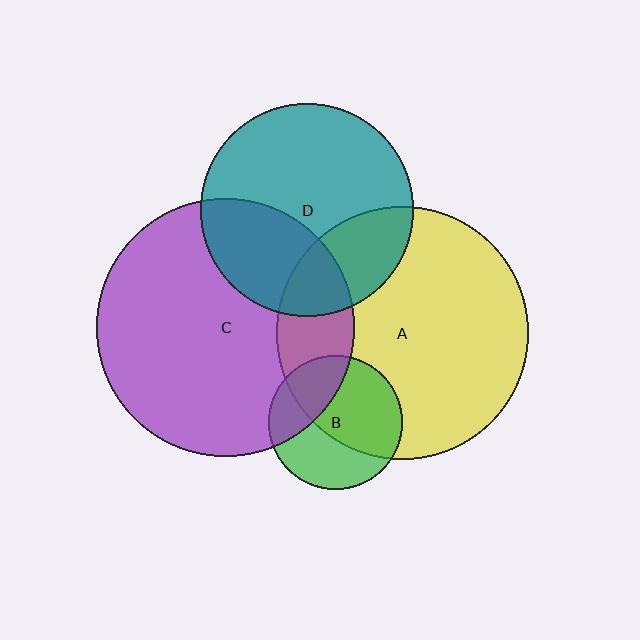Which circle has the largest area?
Circle C (purple).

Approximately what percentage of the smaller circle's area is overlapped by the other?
Approximately 60%.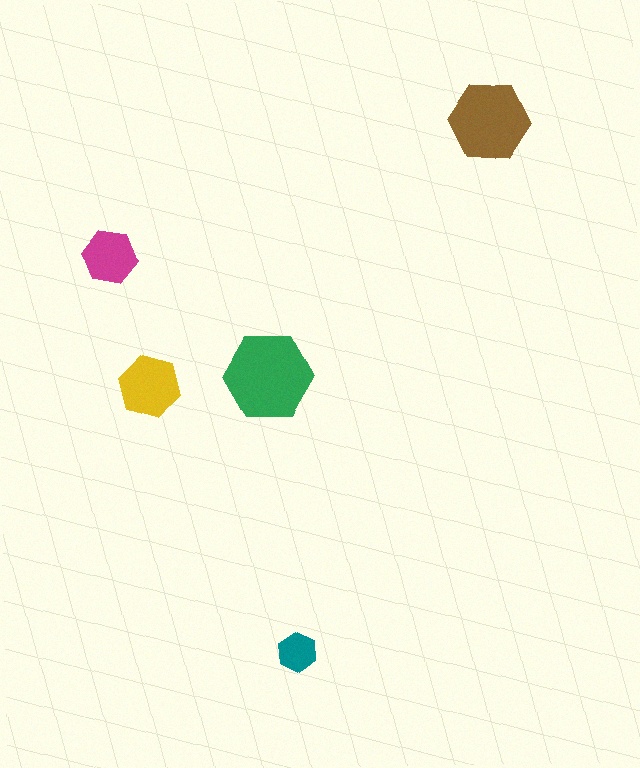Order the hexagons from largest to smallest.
the green one, the brown one, the yellow one, the magenta one, the teal one.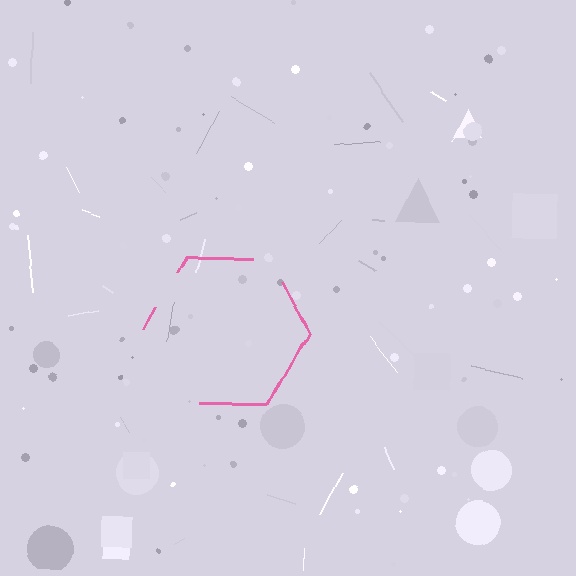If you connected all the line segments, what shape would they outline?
They would outline a hexagon.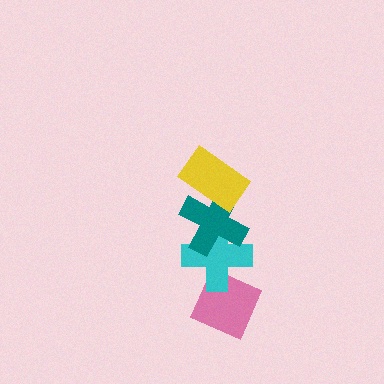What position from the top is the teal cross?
The teal cross is 2nd from the top.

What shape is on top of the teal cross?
The yellow rectangle is on top of the teal cross.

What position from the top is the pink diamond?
The pink diamond is 4th from the top.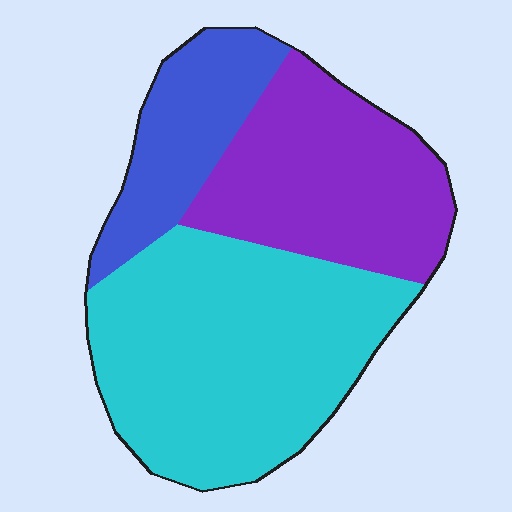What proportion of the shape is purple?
Purple covers 32% of the shape.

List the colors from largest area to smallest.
From largest to smallest: cyan, purple, blue.